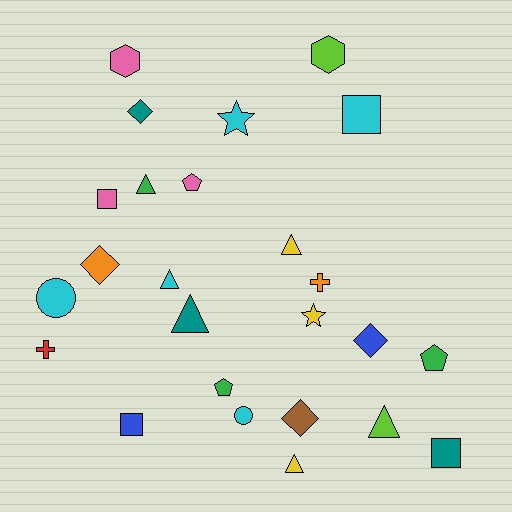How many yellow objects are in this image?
There are 3 yellow objects.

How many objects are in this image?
There are 25 objects.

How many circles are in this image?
There are 2 circles.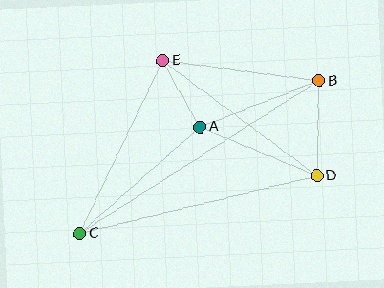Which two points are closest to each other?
Points A and E are closest to each other.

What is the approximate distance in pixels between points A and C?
The distance between A and C is approximately 161 pixels.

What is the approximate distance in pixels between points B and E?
The distance between B and E is approximately 157 pixels.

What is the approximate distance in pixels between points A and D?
The distance between A and D is approximately 126 pixels.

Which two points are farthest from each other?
Points B and C are farthest from each other.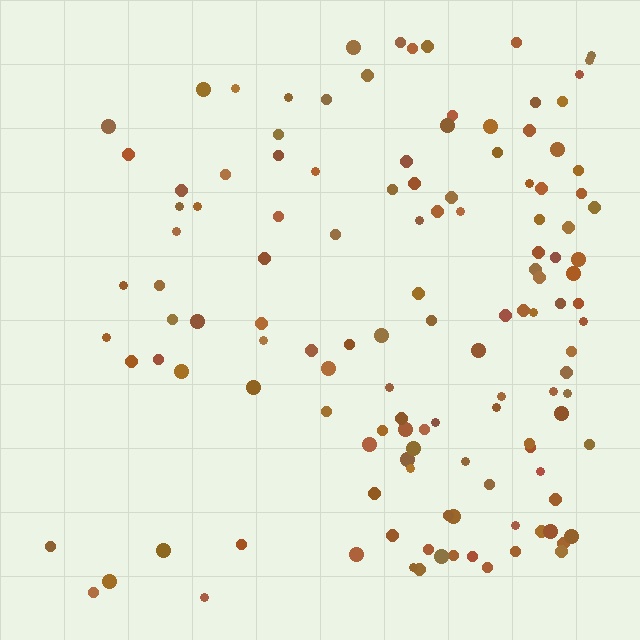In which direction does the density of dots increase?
From left to right, with the right side densest.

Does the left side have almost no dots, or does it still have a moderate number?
Still a moderate number, just noticeably fewer than the right.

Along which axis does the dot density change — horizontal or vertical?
Horizontal.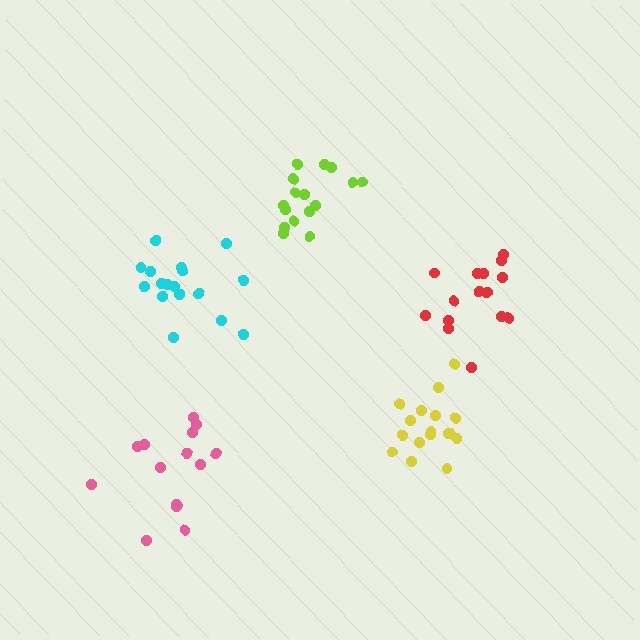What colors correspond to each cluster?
The clusters are colored: pink, red, cyan, lime, yellow.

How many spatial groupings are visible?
There are 5 spatial groupings.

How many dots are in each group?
Group 1: 14 dots, Group 2: 15 dots, Group 3: 17 dots, Group 4: 16 dots, Group 5: 17 dots (79 total).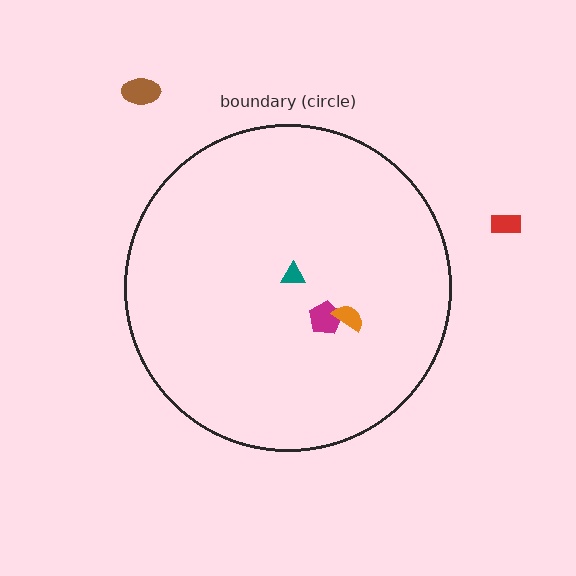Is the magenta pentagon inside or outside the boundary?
Inside.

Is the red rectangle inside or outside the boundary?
Outside.